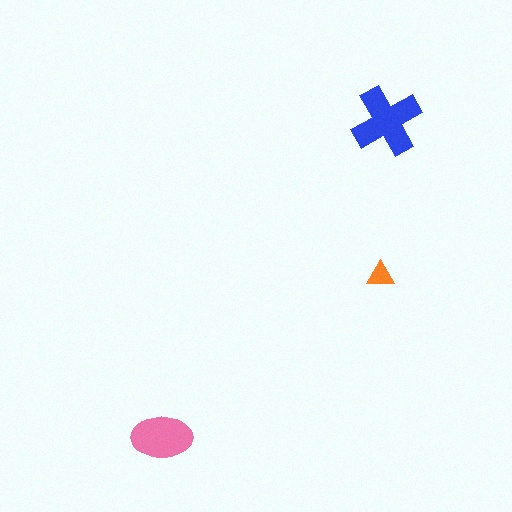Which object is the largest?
The blue cross.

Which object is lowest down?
The pink ellipse is bottommost.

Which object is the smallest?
The orange triangle.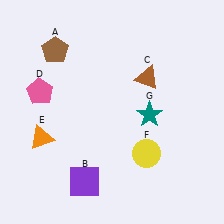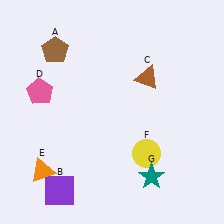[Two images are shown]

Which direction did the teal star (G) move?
The teal star (G) moved down.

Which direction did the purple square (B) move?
The purple square (B) moved left.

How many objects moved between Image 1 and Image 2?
3 objects moved between the two images.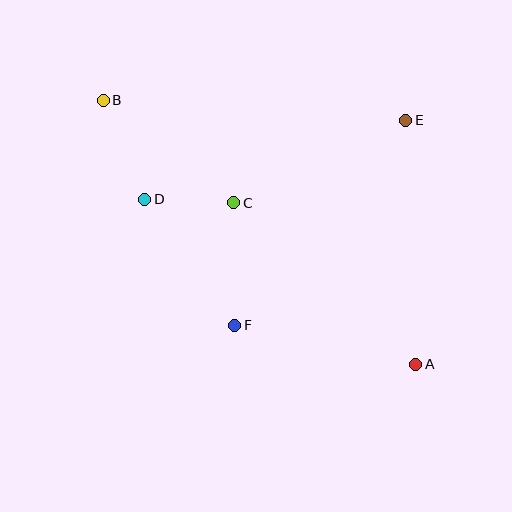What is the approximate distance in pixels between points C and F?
The distance between C and F is approximately 123 pixels.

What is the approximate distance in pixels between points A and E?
The distance between A and E is approximately 244 pixels.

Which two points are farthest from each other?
Points A and B are farthest from each other.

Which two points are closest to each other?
Points C and D are closest to each other.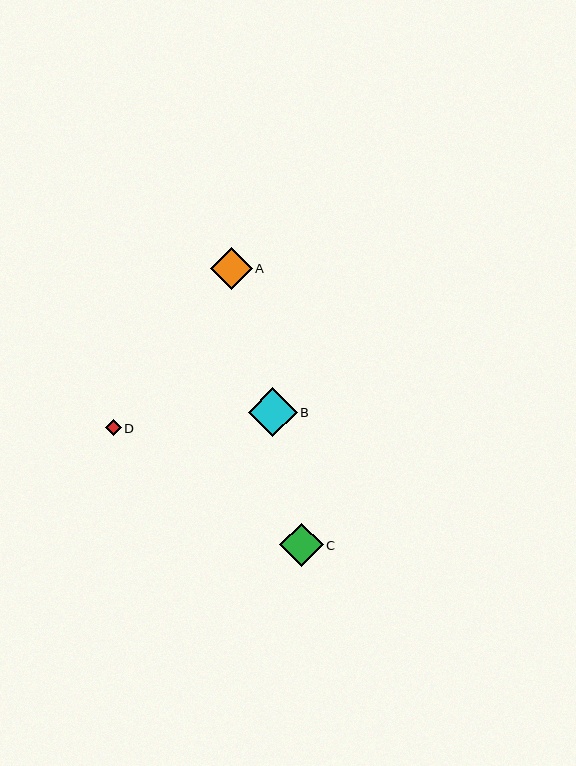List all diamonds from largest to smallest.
From largest to smallest: B, C, A, D.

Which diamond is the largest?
Diamond B is the largest with a size of approximately 49 pixels.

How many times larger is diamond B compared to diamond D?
Diamond B is approximately 3.1 times the size of diamond D.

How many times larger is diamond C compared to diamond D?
Diamond C is approximately 2.8 times the size of diamond D.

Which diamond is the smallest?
Diamond D is the smallest with a size of approximately 15 pixels.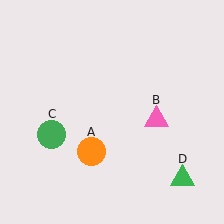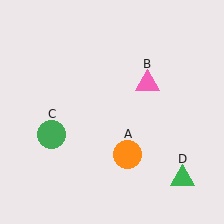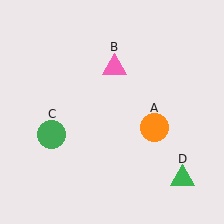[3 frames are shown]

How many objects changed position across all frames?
2 objects changed position: orange circle (object A), pink triangle (object B).